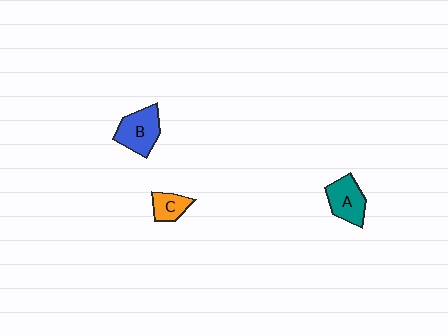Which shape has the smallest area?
Shape C (orange).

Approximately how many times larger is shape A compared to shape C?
Approximately 1.5 times.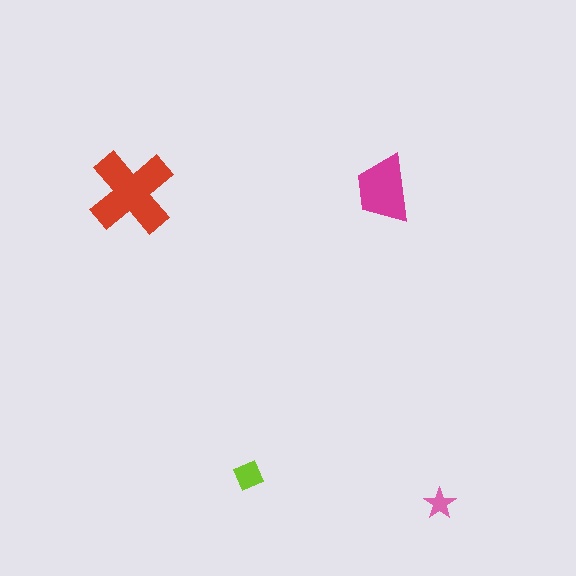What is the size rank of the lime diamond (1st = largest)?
3rd.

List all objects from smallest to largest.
The pink star, the lime diamond, the magenta trapezoid, the red cross.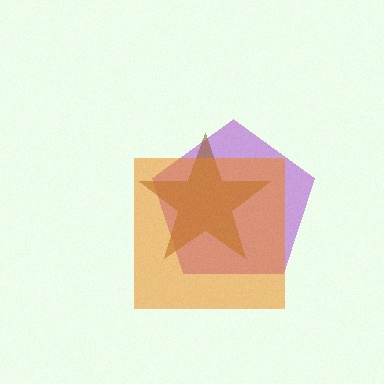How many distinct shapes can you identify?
There are 3 distinct shapes: a purple pentagon, a brown star, an orange square.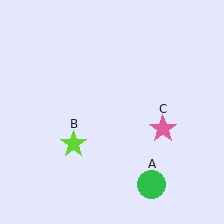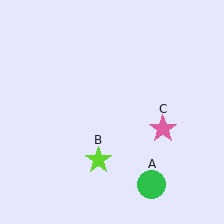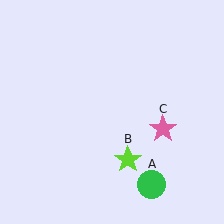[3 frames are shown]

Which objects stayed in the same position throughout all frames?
Green circle (object A) and pink star (object C) remained stationary.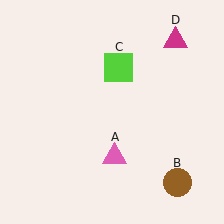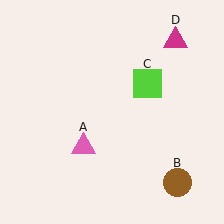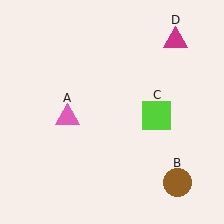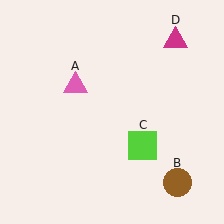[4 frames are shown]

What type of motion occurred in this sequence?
The pink triangle (object A), lime square (object C) rotated clockwise around the center of the scene.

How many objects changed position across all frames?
2 objects changed position: pink triangle (object A), lime square (object C).